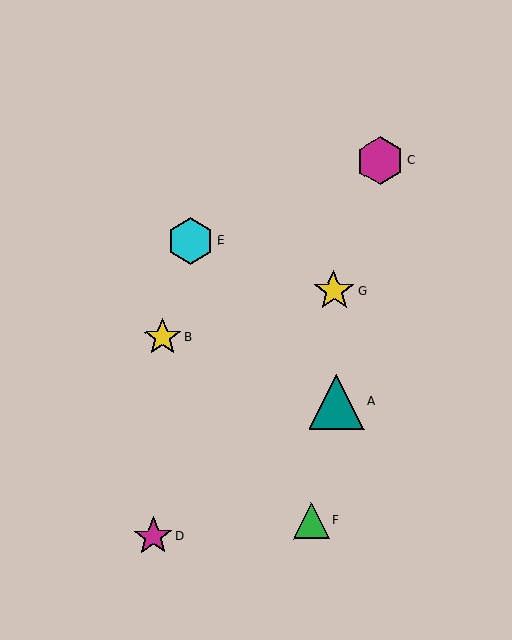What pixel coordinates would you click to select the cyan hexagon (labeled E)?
Click at (190, 241) to select the cyan hexagon E.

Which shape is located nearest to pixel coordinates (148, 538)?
The magenta star (labeled D) at (153, 537) is nearest to that location.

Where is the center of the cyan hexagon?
The center of the cyan hexagon is at (190, 241).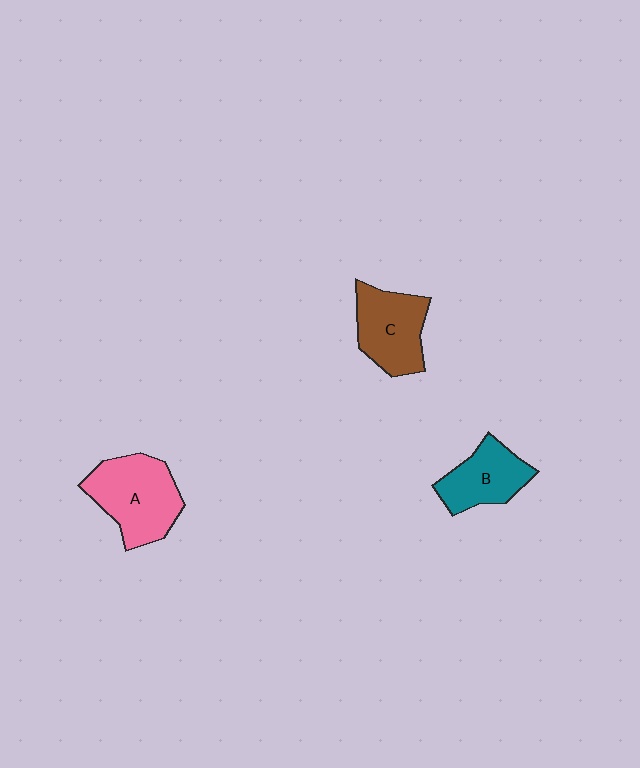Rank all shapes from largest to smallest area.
From largest to smallest: A (pink), C (brown), B (teal).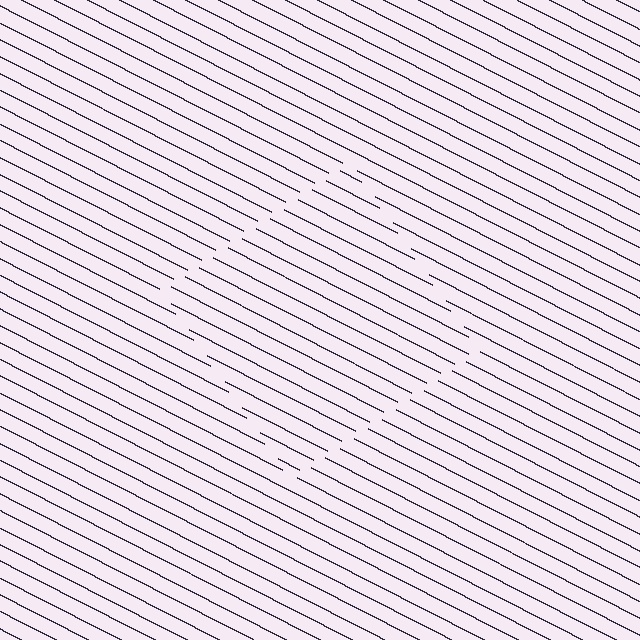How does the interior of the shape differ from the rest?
The interior of the shape contains the same grating, shifted by half a period — the contour is defined by the phase discontinuity where line-ends from the inner and outer gratings abut.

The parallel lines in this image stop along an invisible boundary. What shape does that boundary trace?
An illusory square. The interior of the shape contains the same grating, shifted by half a period — the contour is defined by the phase discontinuity where line-ends from the inner and outer gratings abut.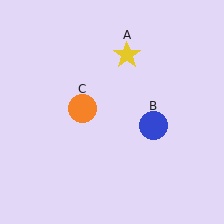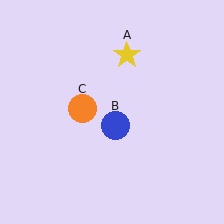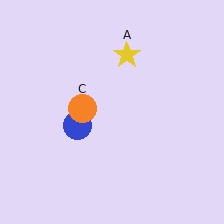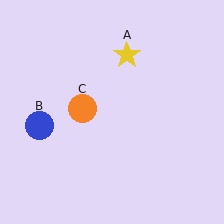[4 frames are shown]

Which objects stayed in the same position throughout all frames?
Yellow star (object A) and orange circle (object C) remained stationary.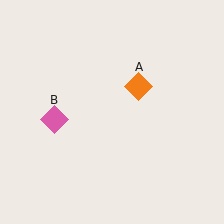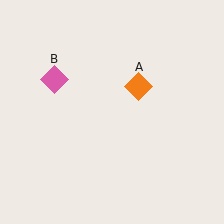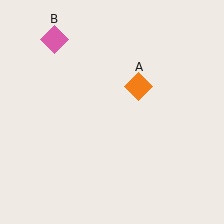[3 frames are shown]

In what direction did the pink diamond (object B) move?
The pink diamond (object B) moved up.